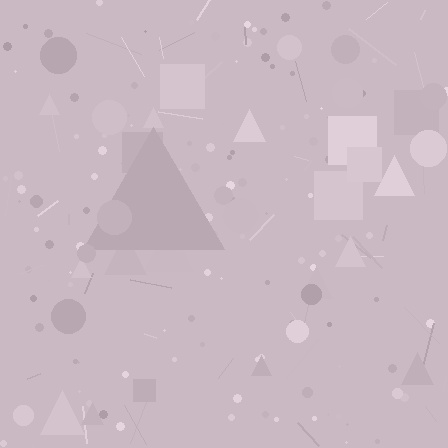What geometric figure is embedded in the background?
A triangle is embedded in the background.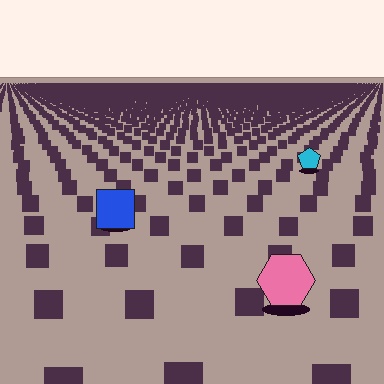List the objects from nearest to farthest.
From nearest to farthest: the pink hexagon, the blue square, the cyan pentagon.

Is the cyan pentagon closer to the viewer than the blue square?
No. The blue square is closer — you can tell from the texture gradient: the ground texture is coarser near it.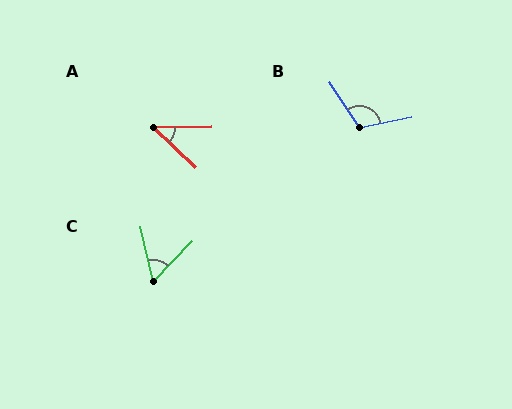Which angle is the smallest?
A, at approximately 44 degrees.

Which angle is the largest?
B, at approximately 112 degrees.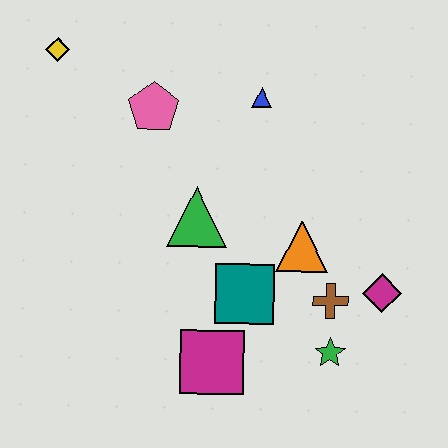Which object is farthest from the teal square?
The yellow diamond is farthest from the teal square.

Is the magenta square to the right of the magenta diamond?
No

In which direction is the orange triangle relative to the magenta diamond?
The orange triangle is to the left of the magenta diamond.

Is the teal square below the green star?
No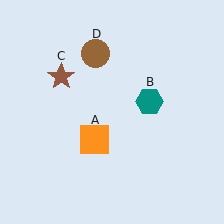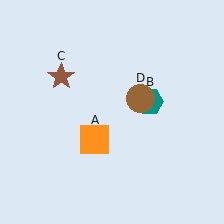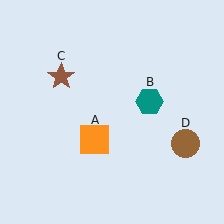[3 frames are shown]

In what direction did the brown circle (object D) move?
The brown circle (object D) moved down and to the right.